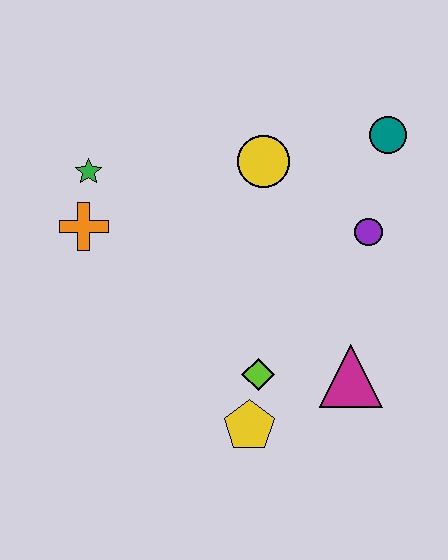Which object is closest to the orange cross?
The green star is closest to the orange cross.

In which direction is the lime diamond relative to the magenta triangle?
The lime diamond is to the left of the magenta triangle.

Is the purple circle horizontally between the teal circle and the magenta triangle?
Yes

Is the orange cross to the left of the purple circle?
Yes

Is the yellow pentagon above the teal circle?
No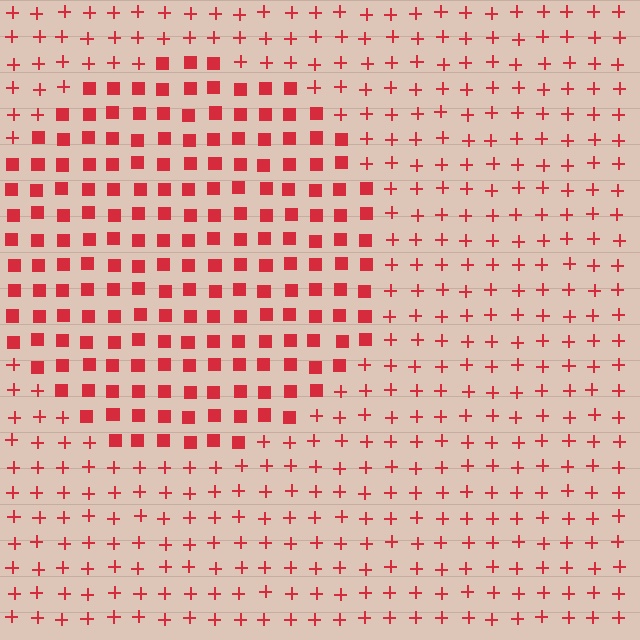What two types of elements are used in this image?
The image uses squares inside the circle region and plus signs outside it.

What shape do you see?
I see a circle.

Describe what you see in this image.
The image is filled with small red elements arranged in a uniform grid. A circle-shaped region contains squares, while the surrounding area contains plus signs. The boundary is defined purely by the change in element shape.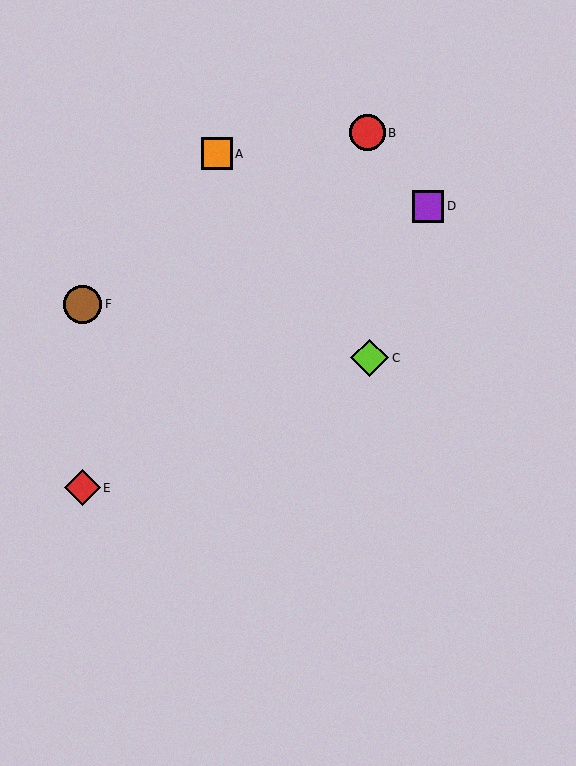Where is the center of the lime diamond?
The center of the lime diamond is at (370, 358).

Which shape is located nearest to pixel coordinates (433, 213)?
The purple square (labeled D) at (428, 206) is nearest to that location.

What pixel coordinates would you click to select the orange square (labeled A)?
Click at (217, 154) to select the orange square A.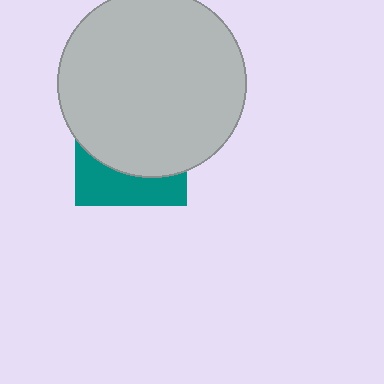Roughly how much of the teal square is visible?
A small part of it is visible (roughly 32%).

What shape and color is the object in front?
The object in front is a light gray circle.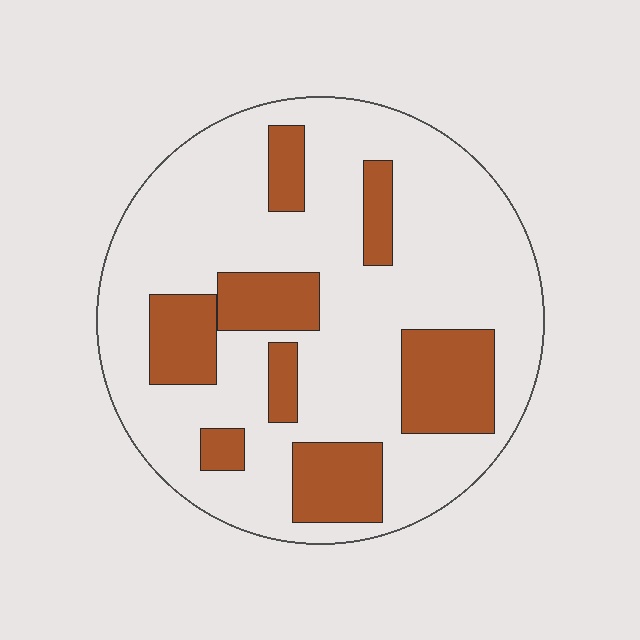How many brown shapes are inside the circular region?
8.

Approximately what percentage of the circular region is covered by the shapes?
Approximately 25%.